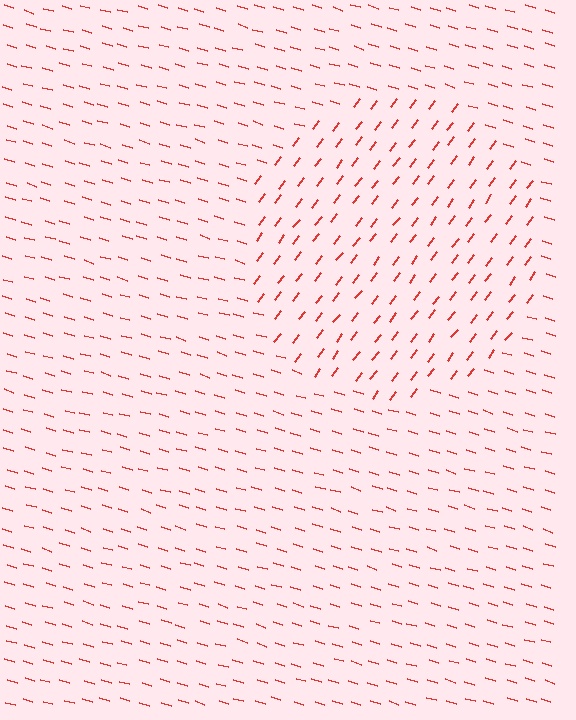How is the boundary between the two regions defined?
The boundary is defined purely by a change in line orientation (approximately 70 degrees difference). All lines are the same color and thickness.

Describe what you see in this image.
The image is filled with small red line segments. A circle region in the image has lines oriented differently from the surrounding lines, creating a visible texture boundary.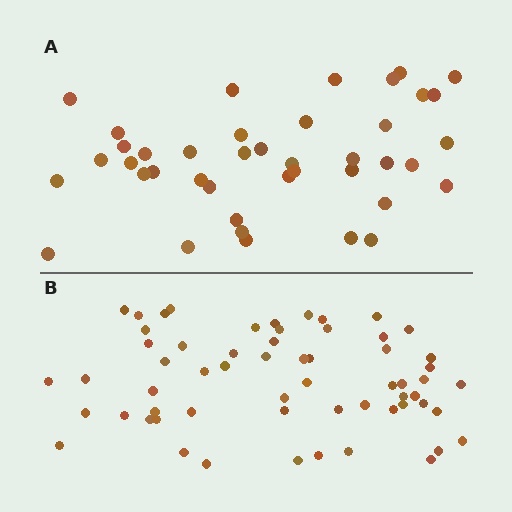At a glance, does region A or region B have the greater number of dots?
Region B (the bottom region) has more dots.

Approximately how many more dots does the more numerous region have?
Region B has approximately 20 more dots than region A.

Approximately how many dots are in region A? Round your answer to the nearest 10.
About 40 dots. (The exact count is 41, which rounds to 40.)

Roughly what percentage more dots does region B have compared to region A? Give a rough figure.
About 45% more.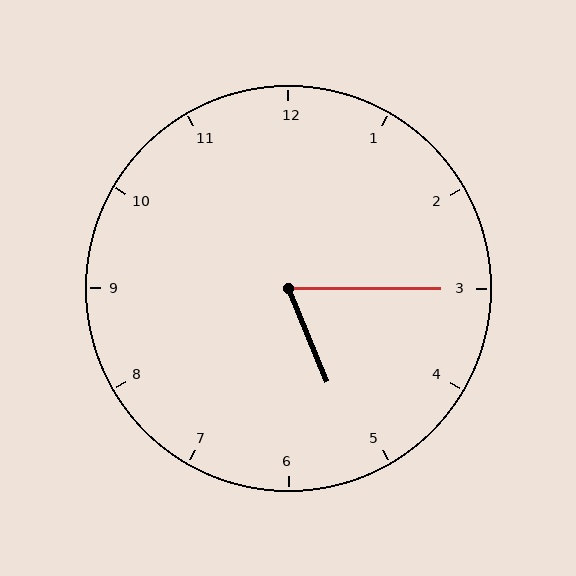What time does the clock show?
5:15.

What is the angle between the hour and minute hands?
Approximately 68 degrees.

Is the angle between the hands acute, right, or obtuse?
It is acute.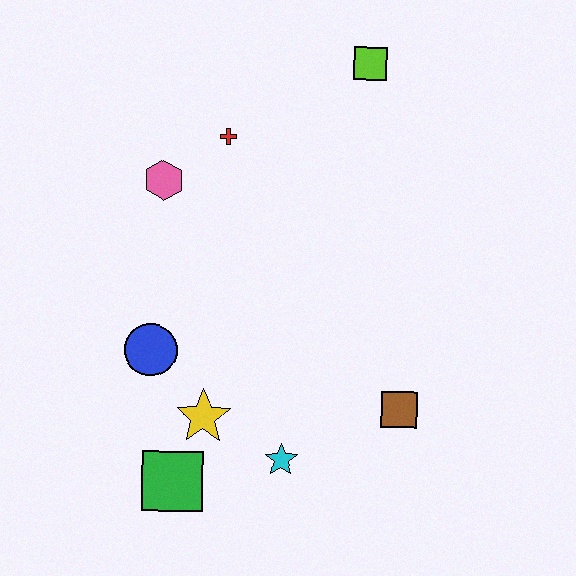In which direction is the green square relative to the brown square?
The green square is to the left of the brown square.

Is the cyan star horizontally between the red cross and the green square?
No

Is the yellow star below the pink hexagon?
Yes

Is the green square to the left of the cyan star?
Yes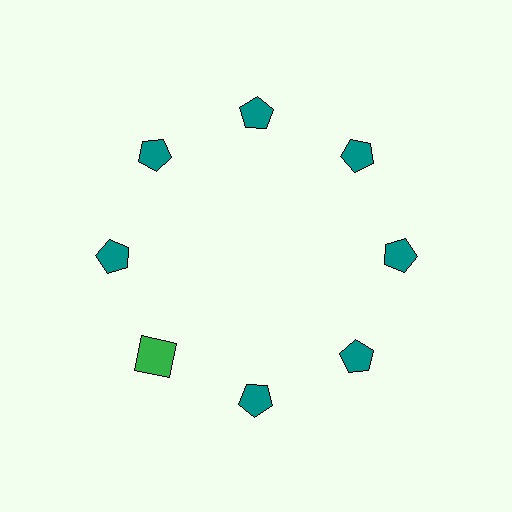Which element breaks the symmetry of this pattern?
The green square at roughly the 8 o'clock position breaks the symmetry. All other shapes are teal pentagons.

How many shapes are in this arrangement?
There are 8 shapes arranged in a ring pattern.